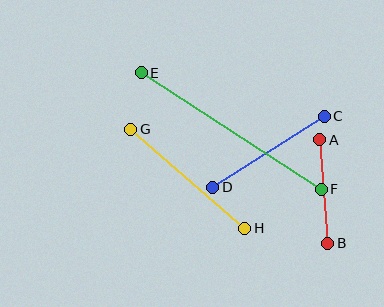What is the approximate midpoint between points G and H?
The midpoint is at approximately (188, 179) pixels.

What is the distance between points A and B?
The distance is approximately 104 pixels.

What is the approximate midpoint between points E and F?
The midpoint is at approximately (231, 131) pixels.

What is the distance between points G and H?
The distance is approximately 151 pixels.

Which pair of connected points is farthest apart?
Points E and F are farthest apart.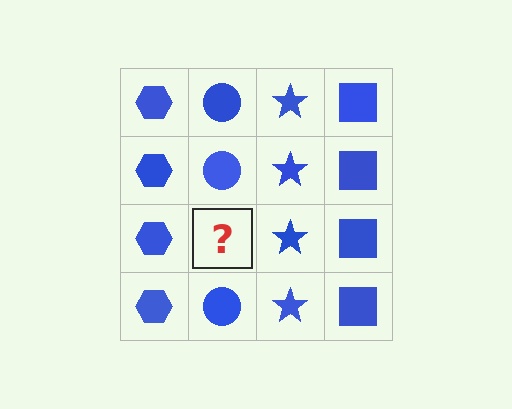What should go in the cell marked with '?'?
The missing cell should contain a blue circle.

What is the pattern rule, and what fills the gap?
The rule is that each column has a consistent shape. The gap should be filled with a blue circle.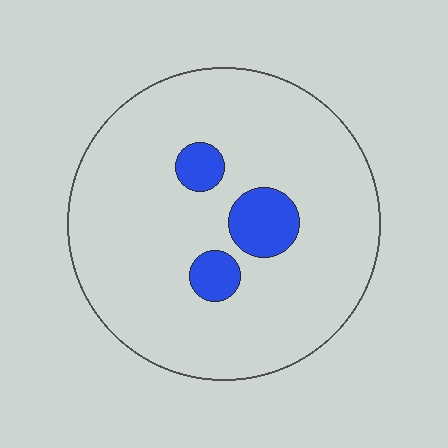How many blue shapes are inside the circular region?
3.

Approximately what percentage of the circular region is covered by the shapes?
Approximately 10%.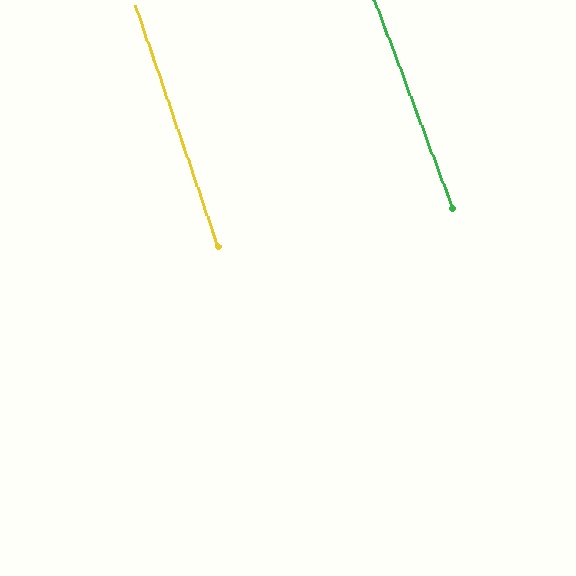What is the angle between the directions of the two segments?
Approximately 2 degrees.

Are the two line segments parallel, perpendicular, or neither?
Parallel — their directions differ by only 1.8°.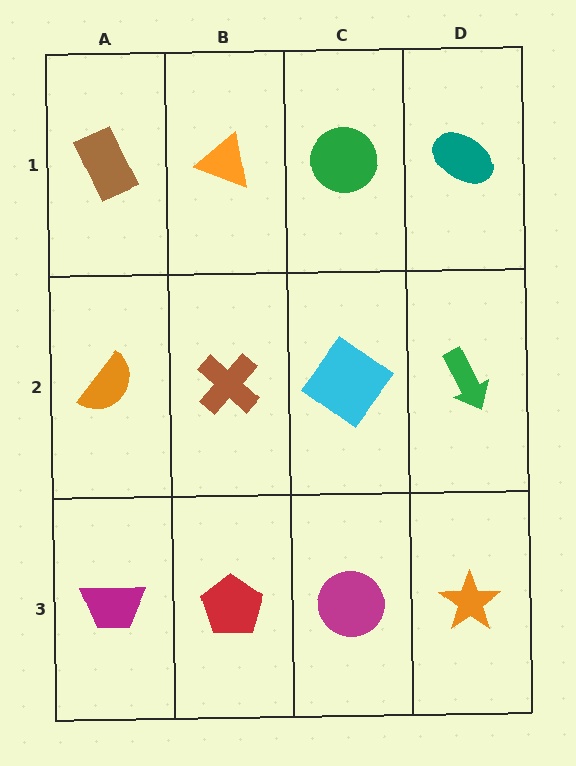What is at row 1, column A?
A brown rectangle.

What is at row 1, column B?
An orange triangle.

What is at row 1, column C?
A green circle.